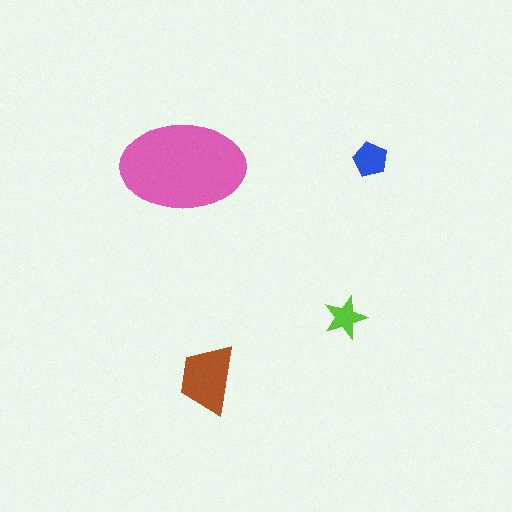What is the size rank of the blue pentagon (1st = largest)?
3rd.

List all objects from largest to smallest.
The pink ellipse, the brown trapezoid, the blue pentagon, the lime star.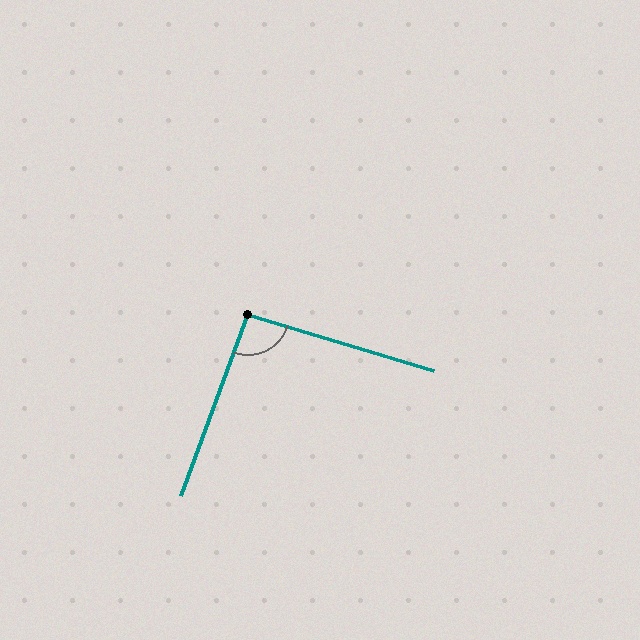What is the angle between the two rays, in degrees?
Approximately 94 degrees.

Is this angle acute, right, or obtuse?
It is approximately a right angle.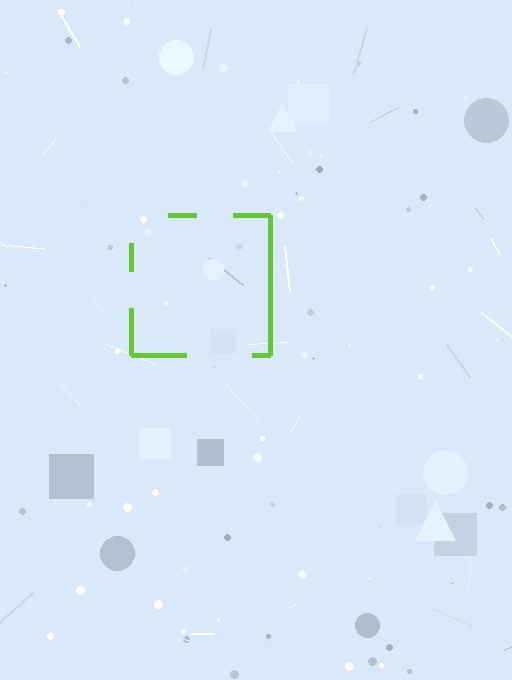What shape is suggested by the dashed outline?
The dashed outline suggests a square.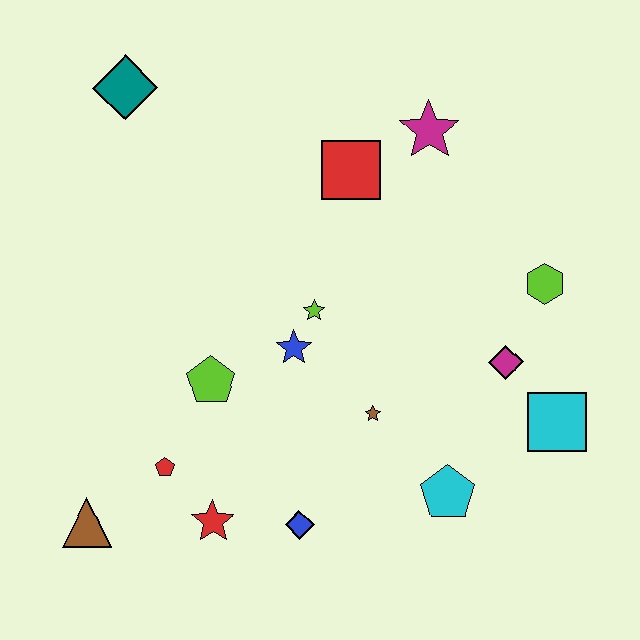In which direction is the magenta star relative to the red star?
The magenta star is above the red star.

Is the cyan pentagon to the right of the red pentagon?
Yes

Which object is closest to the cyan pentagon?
The brown star is closest to the cyan pentagon.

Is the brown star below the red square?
Yes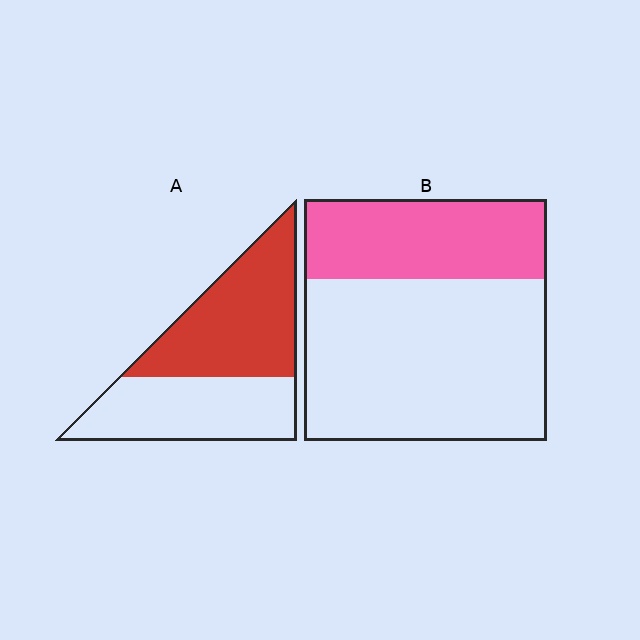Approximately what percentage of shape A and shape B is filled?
A is approximately 55% and B is approximately 35%.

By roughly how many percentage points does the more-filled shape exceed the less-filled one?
By roughly 20 percentage points (A over B).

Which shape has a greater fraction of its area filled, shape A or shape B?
Shape A.